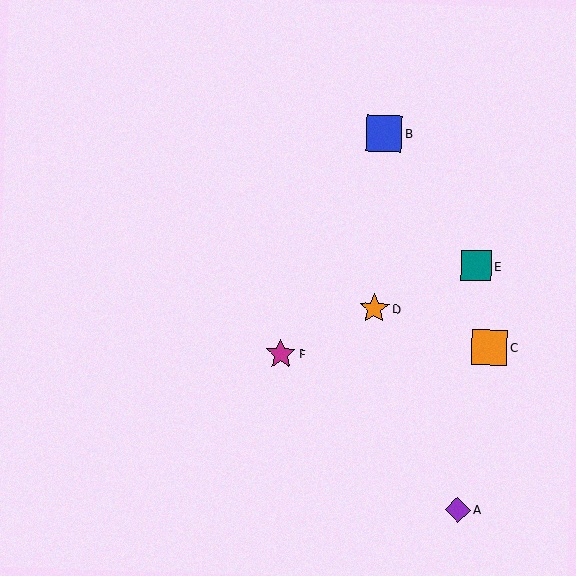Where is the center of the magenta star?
The center of the magenta star is at (281, 354).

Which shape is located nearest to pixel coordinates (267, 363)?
The magenta star (labeled F) at (281, 354) is nearest to that location.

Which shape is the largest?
The blue square (labeled B) is the largest.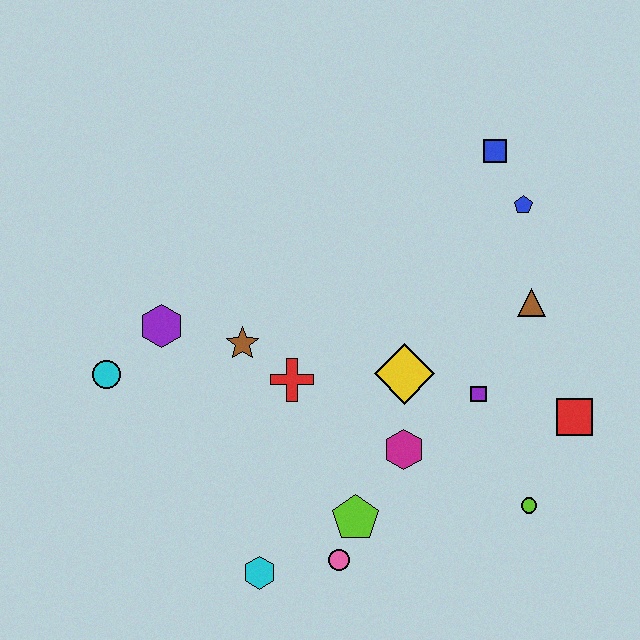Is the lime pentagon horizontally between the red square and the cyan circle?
Yes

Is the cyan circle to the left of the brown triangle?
Yes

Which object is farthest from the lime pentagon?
The blue square is farthest from the lime pentagon.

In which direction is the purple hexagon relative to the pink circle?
The purple hexagon is above the pink circle.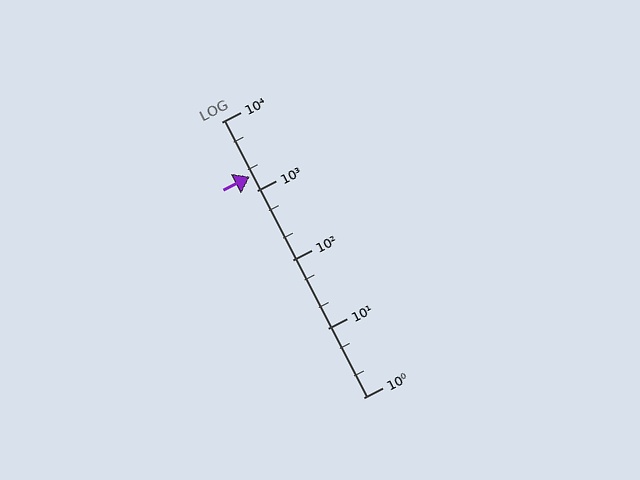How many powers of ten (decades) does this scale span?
The scale spans 4 decades, from 1 to 10000.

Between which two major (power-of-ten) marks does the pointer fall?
The pointer is between 1000 and 10000.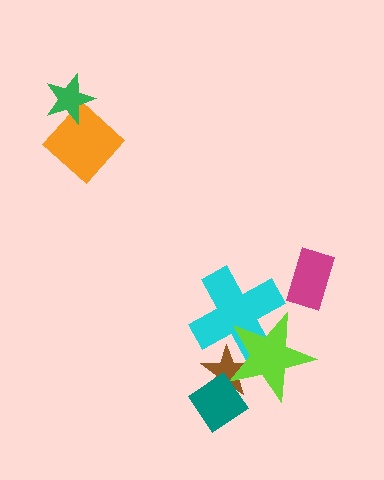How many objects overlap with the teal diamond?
2 objects overlap with the teal diamond.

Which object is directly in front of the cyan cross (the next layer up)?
The brown star is directly in front of the cyan cross.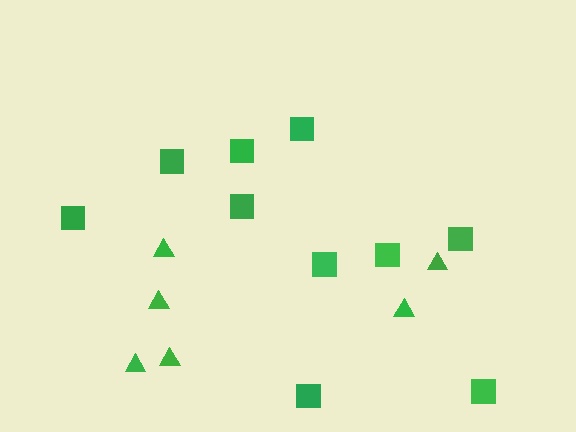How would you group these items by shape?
There are 2 groups: one group of squares (10) and one group of triangles (6).